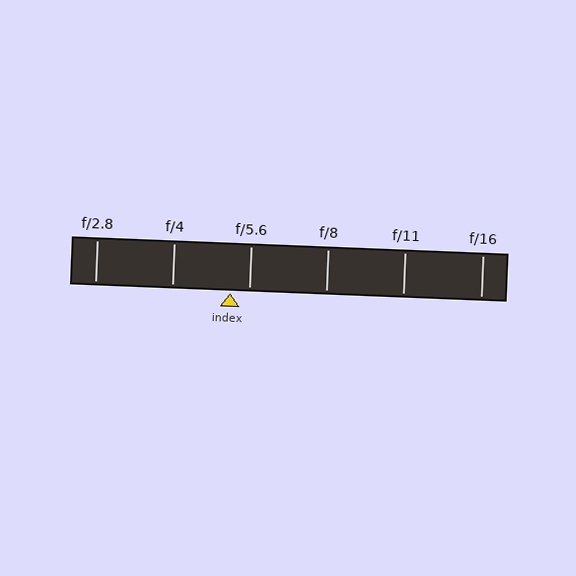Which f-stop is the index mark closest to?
The index mark is closest to f/5.6.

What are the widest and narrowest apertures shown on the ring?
The widest aperture shown is f/2.8 and the narrowest is f/16.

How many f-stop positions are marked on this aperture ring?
There are 6 f-stop positions marked.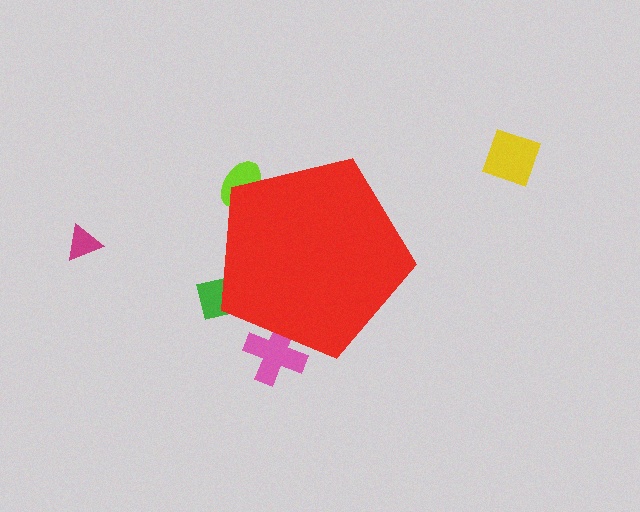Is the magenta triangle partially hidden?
No, the magenta triangle is fully visible.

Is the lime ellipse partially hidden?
Yes, the lime ellipse is partially hidden behind the red pentagon.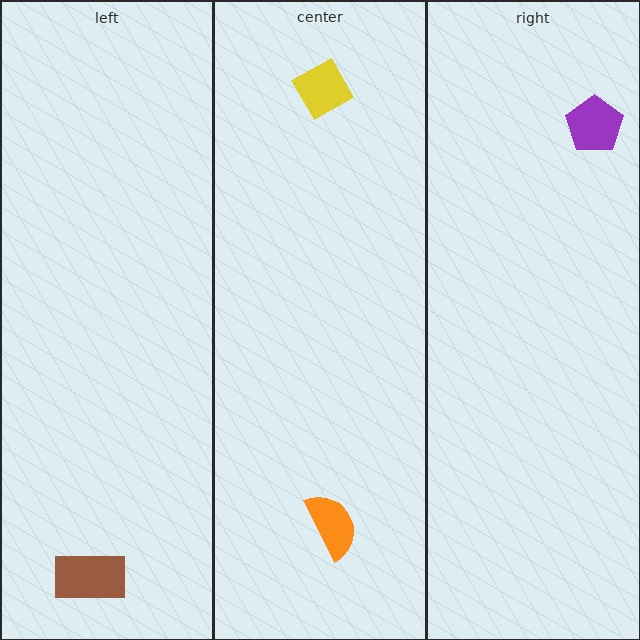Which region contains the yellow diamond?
The center region.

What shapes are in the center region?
The yellow diamond, the orange semicircle.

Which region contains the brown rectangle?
The left region.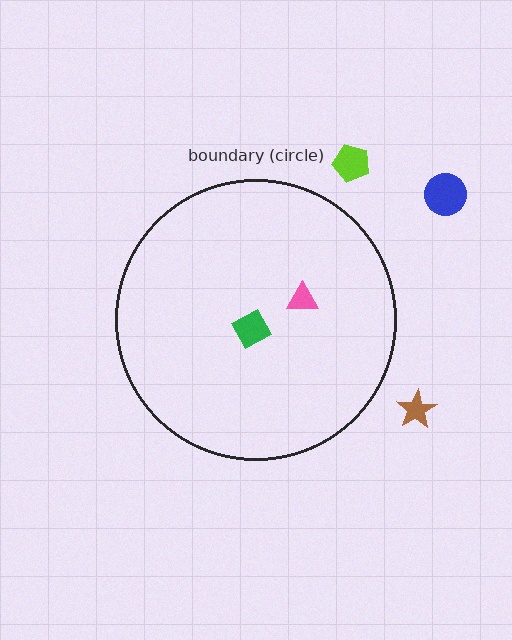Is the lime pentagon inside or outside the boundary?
Outside.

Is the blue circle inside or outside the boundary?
Outside.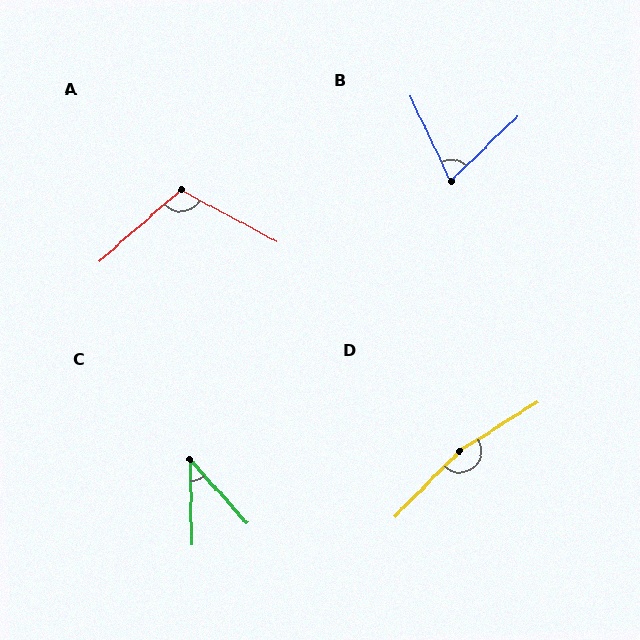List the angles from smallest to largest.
C (40°), B (71°), A (110°), D (167°).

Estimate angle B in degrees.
Approximately 71 degrees.